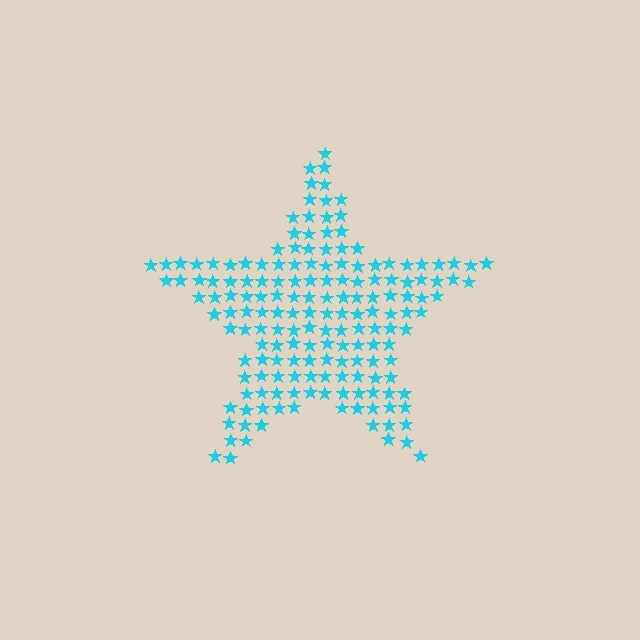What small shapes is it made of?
It is made of small stars.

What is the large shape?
The large shape is a star.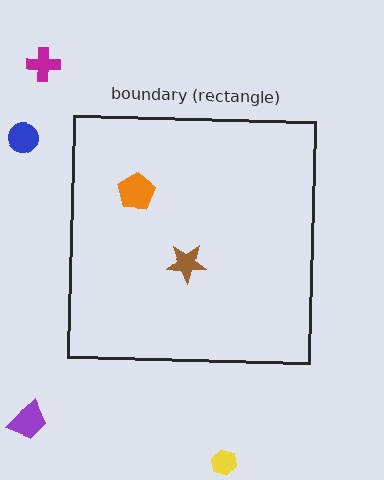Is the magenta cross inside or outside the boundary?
Outside.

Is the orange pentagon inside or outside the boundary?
Inside.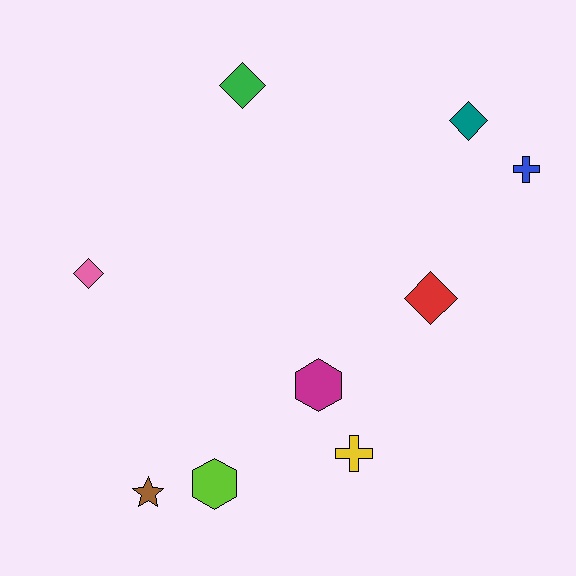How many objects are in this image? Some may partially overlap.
There are 9 objects.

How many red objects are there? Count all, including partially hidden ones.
There is 1 red object.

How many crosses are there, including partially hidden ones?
There are 2 crosses.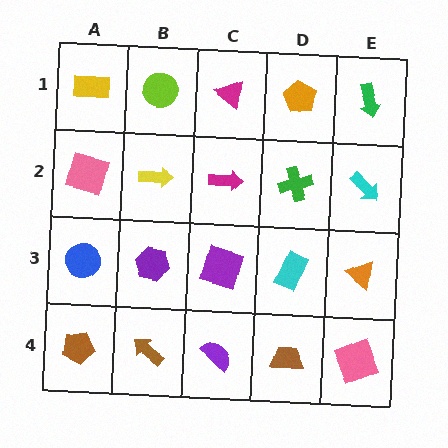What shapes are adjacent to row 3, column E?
A cyan arrow (row 2, column E), a pink square (row 4, column E), a cyan rectangle (row 3, column D).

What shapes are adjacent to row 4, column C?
A purple square (row 3, column C), a brown arrow (row 4, column B), a brown trapezoid (row 4, column D).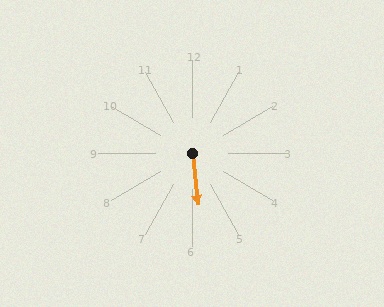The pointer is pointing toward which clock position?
Roughly 6 o'clock.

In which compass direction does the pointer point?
South.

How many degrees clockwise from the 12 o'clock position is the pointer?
Approximately 174 degrees.